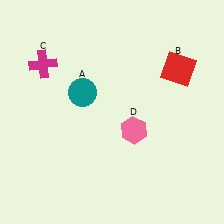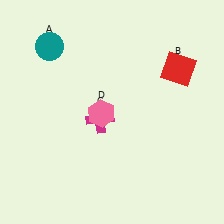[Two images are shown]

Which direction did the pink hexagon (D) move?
The pink hexagon (D) moved left.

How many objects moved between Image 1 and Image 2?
3 objects moved between the two images.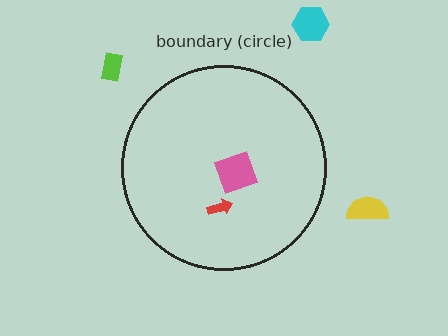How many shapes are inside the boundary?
2 inside, 3 outside.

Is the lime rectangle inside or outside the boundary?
Outside.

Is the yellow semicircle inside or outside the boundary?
Outside.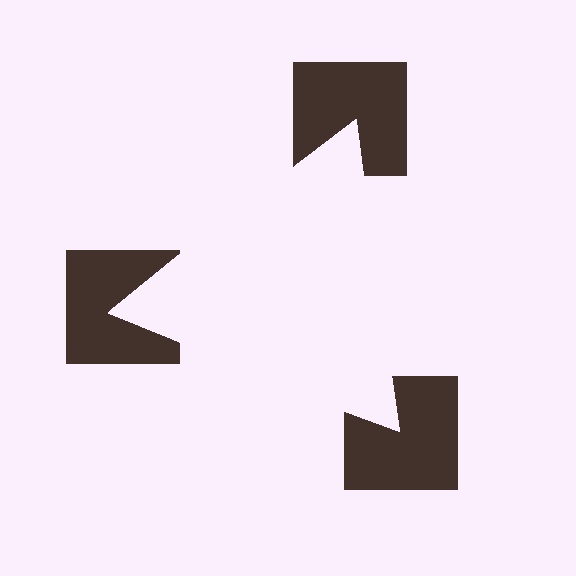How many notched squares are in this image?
There are 3 — one at each vertex of the illusory triangle.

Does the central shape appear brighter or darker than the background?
It typically appears slightly brighter than the background, even though no actual brightness change is drawn.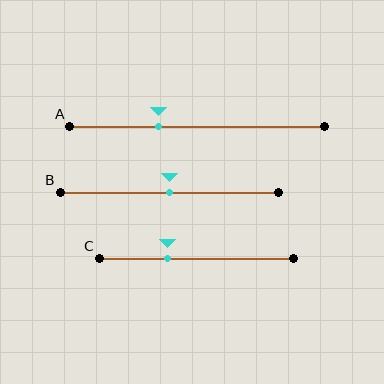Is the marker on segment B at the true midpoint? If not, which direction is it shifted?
Yes, the marker on segment B is at the true midpoint.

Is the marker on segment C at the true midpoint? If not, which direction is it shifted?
No, the marker on segment C is shifted to the left by about 15% of the segment length.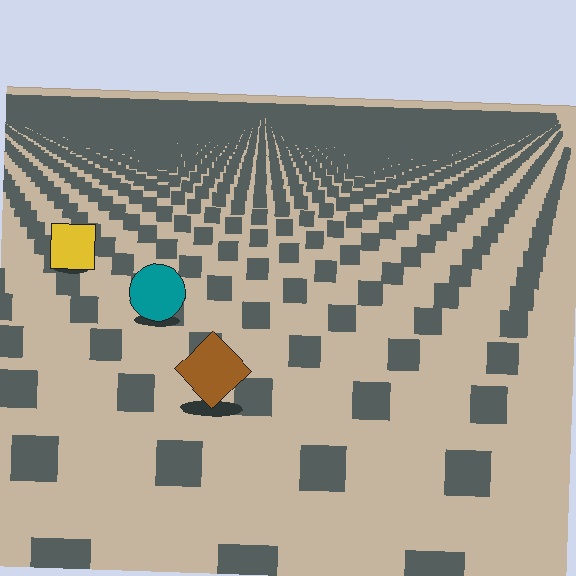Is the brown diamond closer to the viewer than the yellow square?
Yes. The brown diamond is closer — you can tell from the texture gradient: the ground texture is coarser near it.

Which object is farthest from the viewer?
The yellow square is farthest from the viewer. It appears smaller and the ground texture around it is denser.